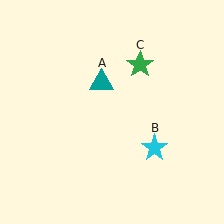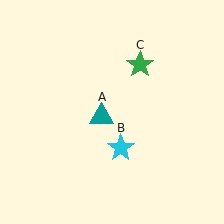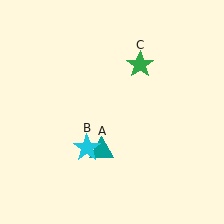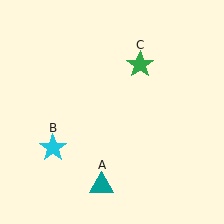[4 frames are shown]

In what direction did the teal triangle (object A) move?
The teal triangle (object A) moved down.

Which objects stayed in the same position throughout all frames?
Green star (object C) remained stationary.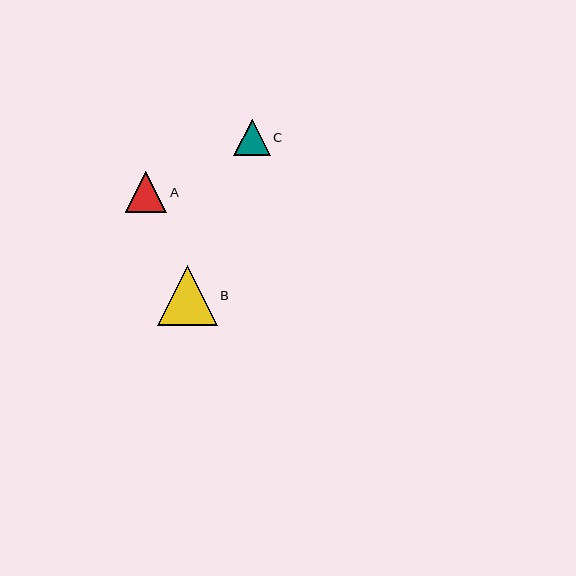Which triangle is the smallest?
Triangle C is the smallest with a size of approximately 36 pixels.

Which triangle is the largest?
Triangle B is the largest with a size of approximately 60 pixels.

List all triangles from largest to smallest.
From largest to smallest: B, A, C.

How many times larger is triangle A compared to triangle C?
Triangle A is approximately 1.1 times the size of triangle C.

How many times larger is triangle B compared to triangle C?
Triangle B is approximately 1.7 times the size of triangle C.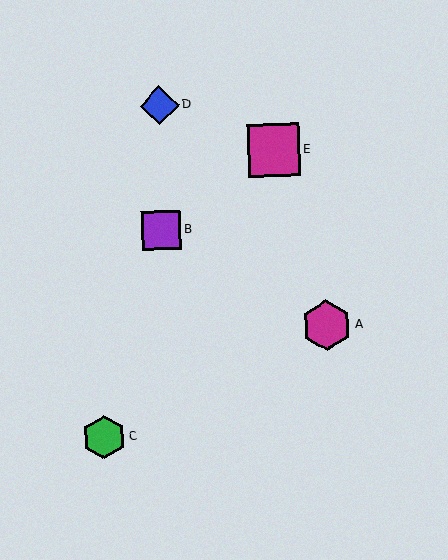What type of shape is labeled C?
Shape C is a green hexagon.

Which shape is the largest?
The magenta square (labeled E) is the largest.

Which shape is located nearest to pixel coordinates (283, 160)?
The magenta square (labeled E) at (274, 150) is nearest to that location.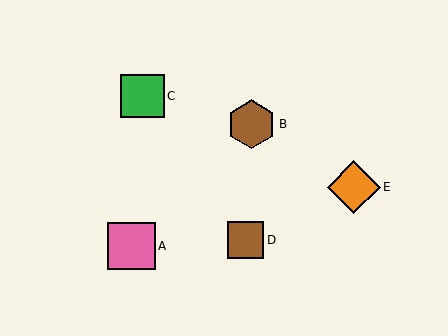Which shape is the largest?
The orange diamond (labeled E) is the largest.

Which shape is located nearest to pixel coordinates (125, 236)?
The pink square (labeled A) at (131, 246) is nearest to that location.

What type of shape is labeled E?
Shape E is an orange diamond.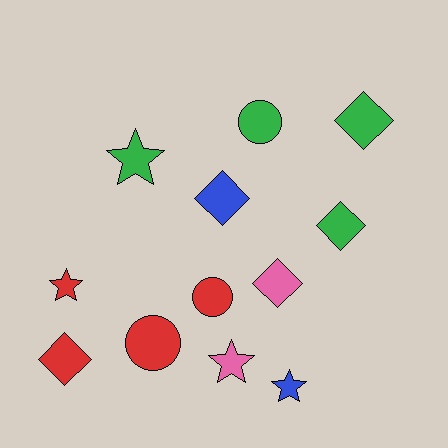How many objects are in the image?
There are 12 objects.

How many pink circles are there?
There are no pink circles.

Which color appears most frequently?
Green, with 4 objects.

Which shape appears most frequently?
Diamond, with 5 objects.